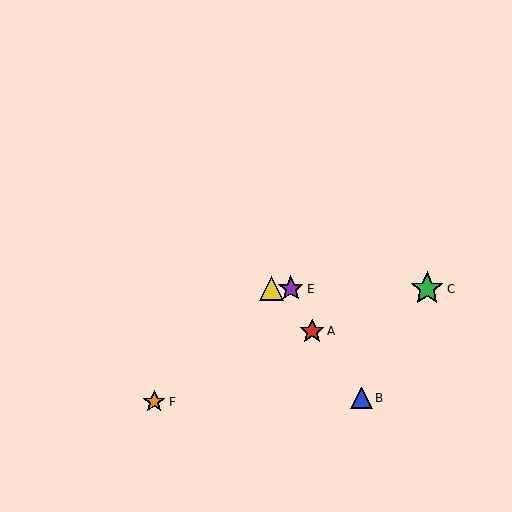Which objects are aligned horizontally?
Objects C, D, E are aligned horizontally.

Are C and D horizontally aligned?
Yes, both are at y≈289.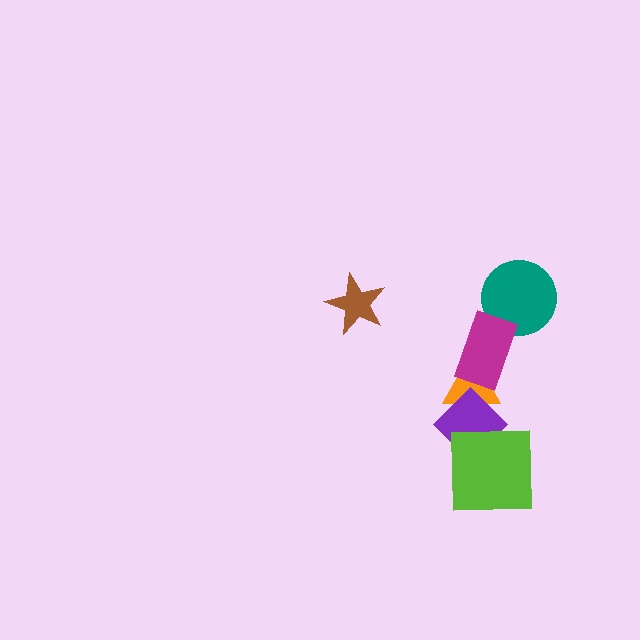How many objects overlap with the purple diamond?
2 objects overlap with the purple diamond.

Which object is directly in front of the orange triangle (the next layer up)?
The magenta rectangle is directly in front of the orange triangle.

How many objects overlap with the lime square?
1 object overlaps with the lime square.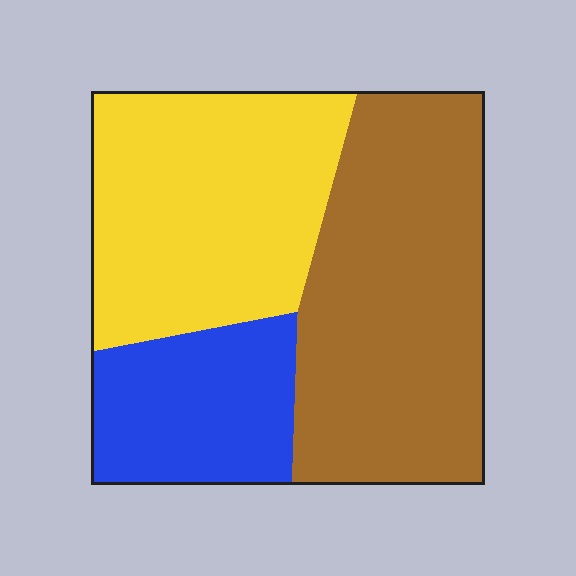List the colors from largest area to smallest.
From largest to smallest: brown, yellow, blue.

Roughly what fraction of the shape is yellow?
Yellow covers roughly 35% of the shape.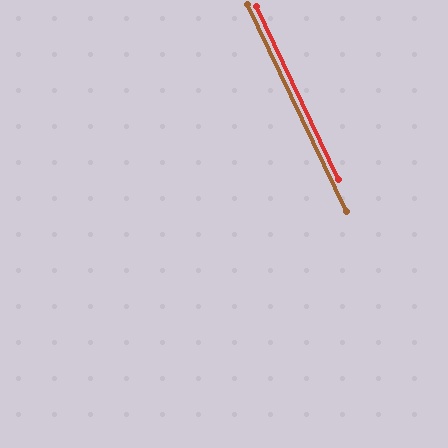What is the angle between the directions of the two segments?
Approximately 0 degrees.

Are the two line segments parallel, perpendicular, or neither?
Parallel — their directions differ by only 0.1°.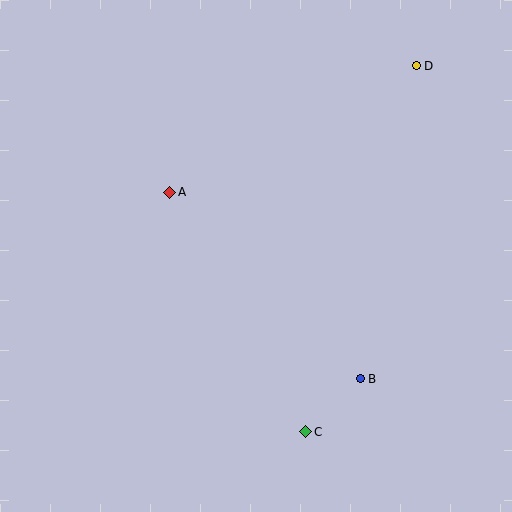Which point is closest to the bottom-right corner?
Point B is closest to the bottom-right corner.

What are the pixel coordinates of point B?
Point B is at (360, 379).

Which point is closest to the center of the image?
Point A at (170, 192) is closest to the center.